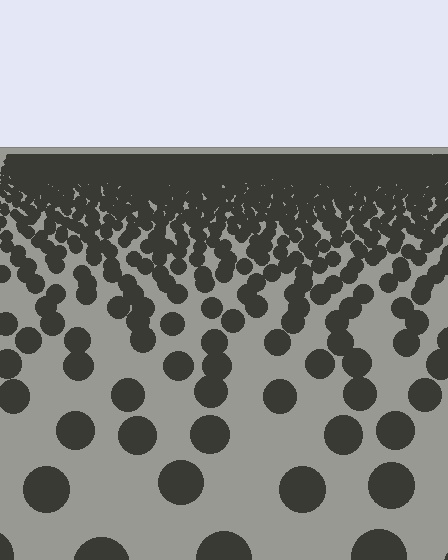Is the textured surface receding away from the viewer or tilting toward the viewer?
The surface is receding away from the viewer. Texture elements get smaller and denser toward the top.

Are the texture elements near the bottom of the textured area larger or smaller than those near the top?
Larger. Near the bottom, elements are closer to the viewer and appear at a bigger on-screen size.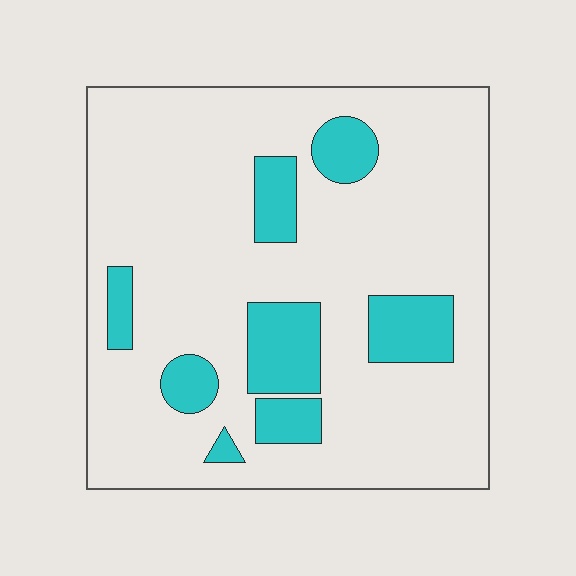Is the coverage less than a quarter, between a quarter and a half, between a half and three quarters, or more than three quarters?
Less than a quarter.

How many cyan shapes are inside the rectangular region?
8.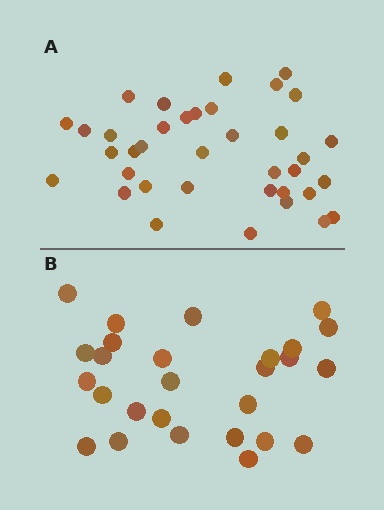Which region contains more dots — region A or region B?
Region A (the top region) has more dots.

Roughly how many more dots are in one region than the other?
Region A has roughly 10 or so more dots than region B.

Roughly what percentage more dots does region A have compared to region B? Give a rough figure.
About 35% more.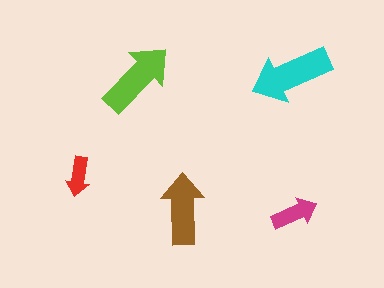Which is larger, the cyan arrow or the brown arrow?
The cyan one.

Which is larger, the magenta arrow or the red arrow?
The magenta one.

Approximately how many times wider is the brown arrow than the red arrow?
About 2 times wider.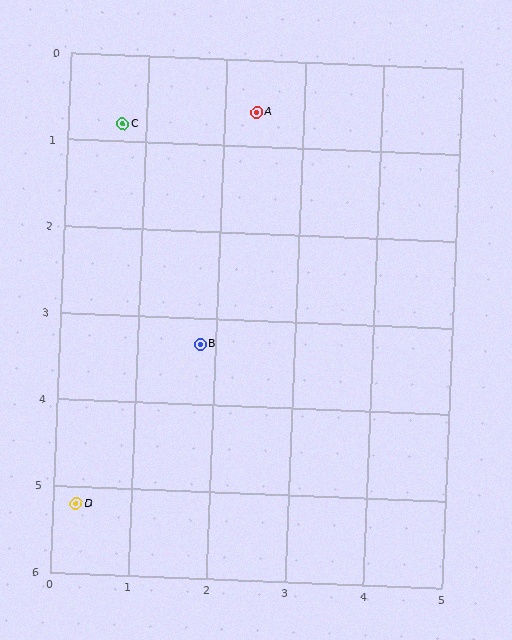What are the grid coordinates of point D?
Point D is at approximately (0.3, 5.2).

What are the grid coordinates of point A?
Point A is at approximately (2.4, 0.6).